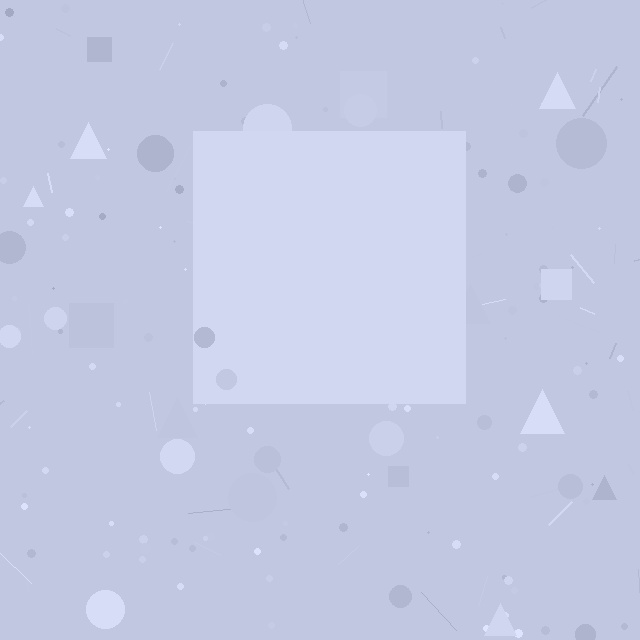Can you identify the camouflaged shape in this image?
The camouflaged shape is a square.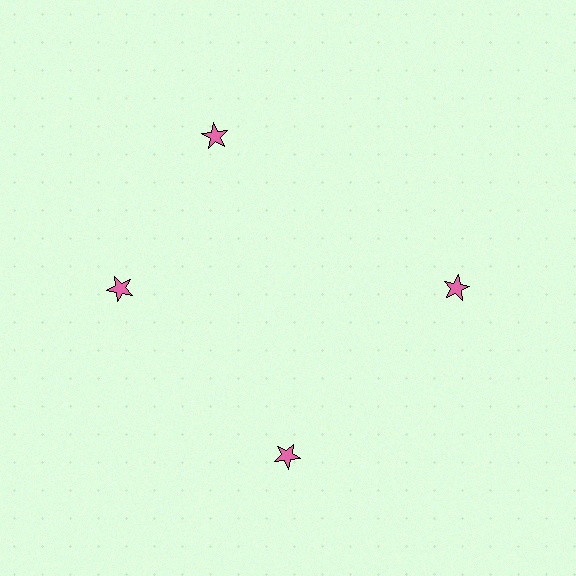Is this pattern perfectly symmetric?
No. The 4 pink stars are arranged in a ring, but one element near the 12 o'clock position is rotated out of alignment along the ring, breaking the 4-fold rotational symmetry.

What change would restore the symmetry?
The symmetry would be restored by rotating it back into even spacing with its neighbors so that all 4 stars sit at equal angles and equal distance from the center.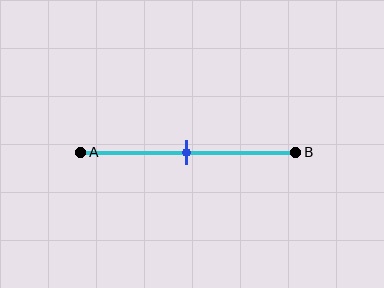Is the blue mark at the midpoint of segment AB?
Yes, the mark is approximately at the midpoint.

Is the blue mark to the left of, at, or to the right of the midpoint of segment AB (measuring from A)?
The blue mark is approximately at the midpoint of segment AB.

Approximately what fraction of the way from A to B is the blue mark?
The blue mark is approximately 50% of the way from A to B.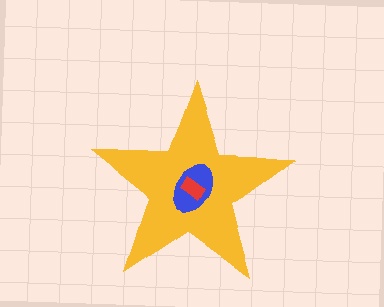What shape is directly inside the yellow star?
The blue ellipse.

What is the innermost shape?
The red rectangle.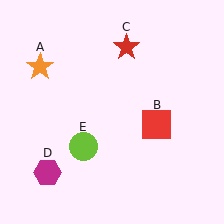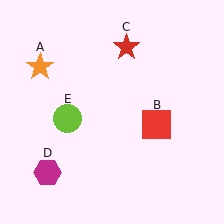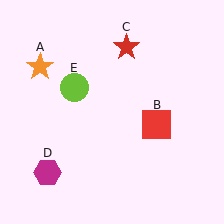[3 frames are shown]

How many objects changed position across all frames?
1 object changed position: lime circle (object E).